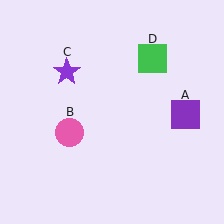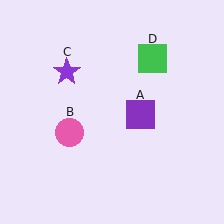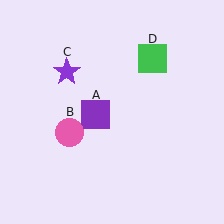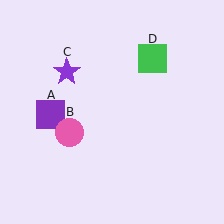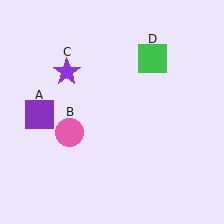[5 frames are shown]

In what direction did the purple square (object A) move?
The purple square (object A) moved left.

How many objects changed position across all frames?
1 object changed position: purple square (object A).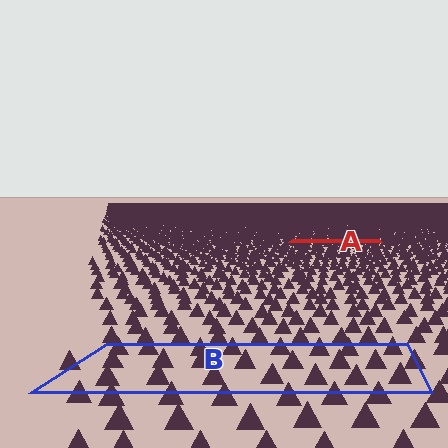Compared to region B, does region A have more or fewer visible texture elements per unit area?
Region A has more texture elements per unit area — they are packed more densely because it is farther away.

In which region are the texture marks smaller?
The texture marks are smaller in region A, because it is farther away.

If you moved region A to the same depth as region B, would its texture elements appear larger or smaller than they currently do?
They would appear larger. At a closer depth, the same texture elements are projected at a bigger on-screen size.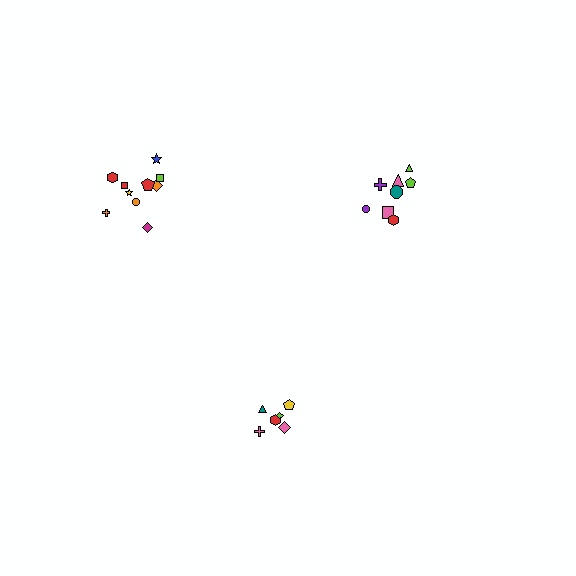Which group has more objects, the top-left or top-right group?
The top-left group.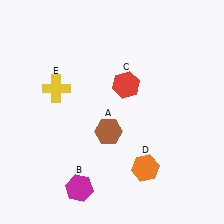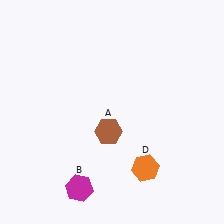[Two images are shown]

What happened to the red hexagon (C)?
The red hexagon (C) was removed in Image 2. It was in the top-right area of Image 1.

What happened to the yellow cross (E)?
The yellow cross (E) was removed in Image 2. It was in the top-left area of Image 1.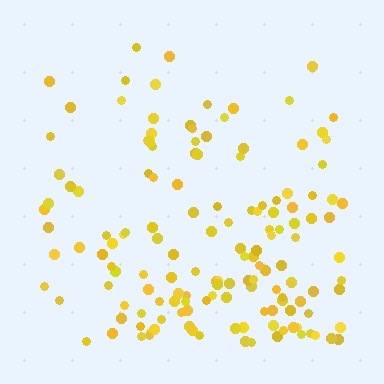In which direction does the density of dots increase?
From top to bottom, with the bottom side densest.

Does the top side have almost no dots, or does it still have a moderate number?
Still a moderate number, just noticeably fewer than the bottom.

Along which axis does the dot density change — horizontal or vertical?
Vertical.